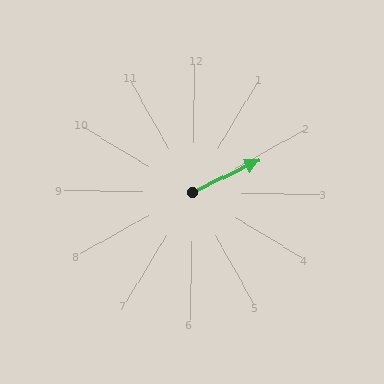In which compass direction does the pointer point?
Northeast.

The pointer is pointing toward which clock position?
Roughly 2 o'clock.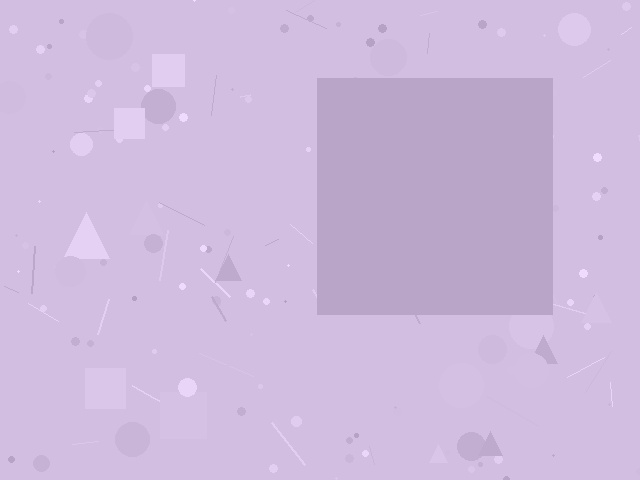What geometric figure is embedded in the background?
A square is embedded in the background.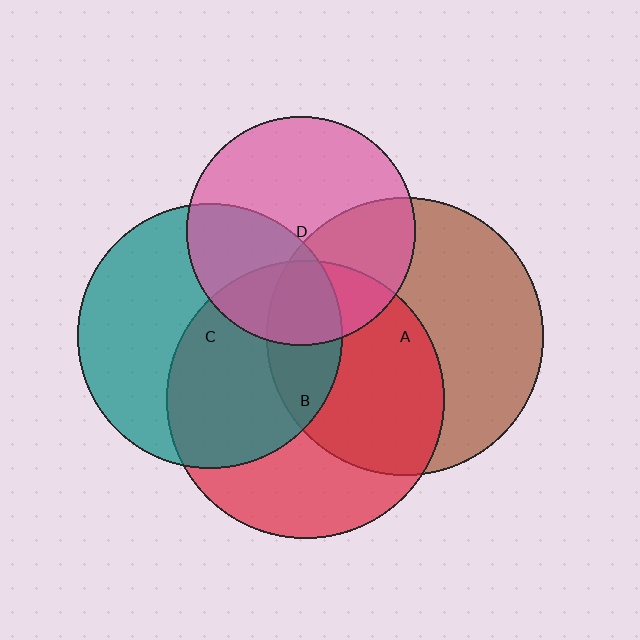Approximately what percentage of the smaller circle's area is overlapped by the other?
Approximately 50%.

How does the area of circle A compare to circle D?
Approximately 1.5 times.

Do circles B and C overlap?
Yes.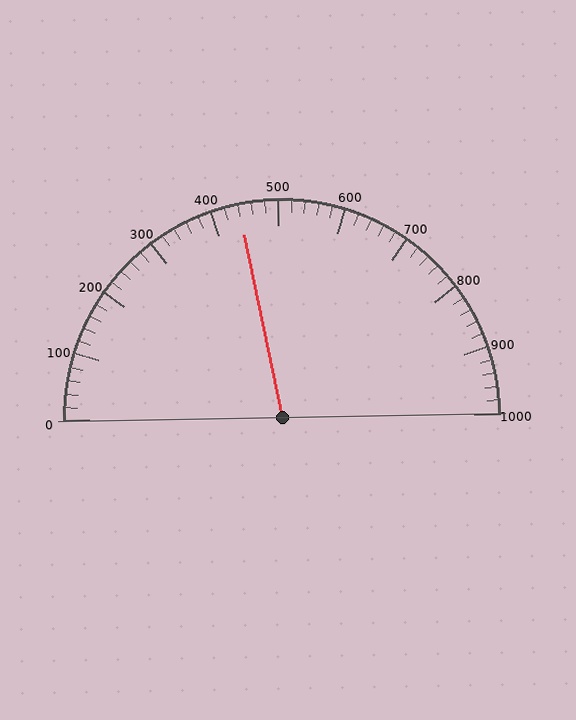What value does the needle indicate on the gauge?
The needle indicates approximately 440.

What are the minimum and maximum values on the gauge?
The gauge ranges from 0 to 1000.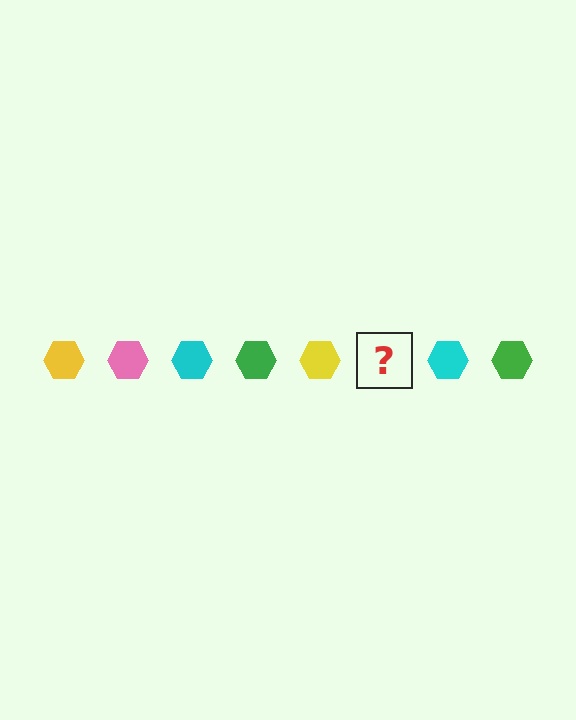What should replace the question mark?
The question mark should be replaced with a pink hexagon.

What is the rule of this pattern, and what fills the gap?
The rule is that the pattern cycles through yellow, pink, cyan, green hexagons. The gap should be filled with a pink hexagon.